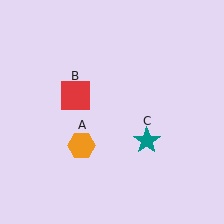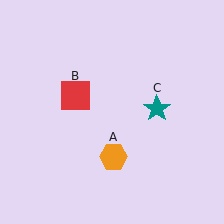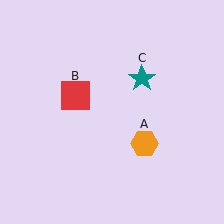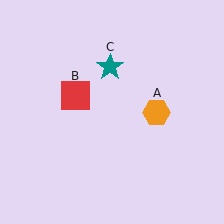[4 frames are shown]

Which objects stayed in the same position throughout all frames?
Red square (object B) remained stationary.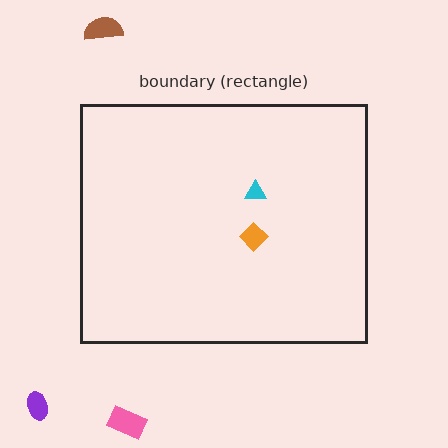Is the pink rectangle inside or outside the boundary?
Outside.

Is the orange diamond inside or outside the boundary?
Inside.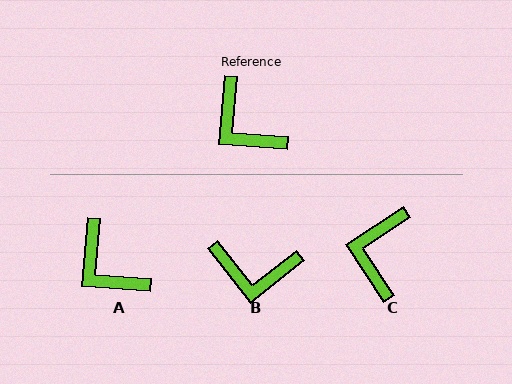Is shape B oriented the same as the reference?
No, it is off by about 43 degrees.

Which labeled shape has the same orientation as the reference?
A.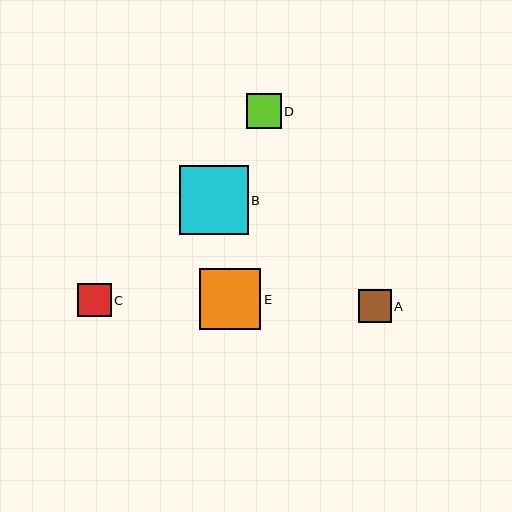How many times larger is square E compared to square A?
Square E is approximately 1.8 times the size of square A.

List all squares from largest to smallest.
From largest to smallest: B, E, D, C, A.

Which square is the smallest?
Square A is the smallest with a size of approximately 33 pixels.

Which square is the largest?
Square B is the largest with a size of approximately 69 pixels.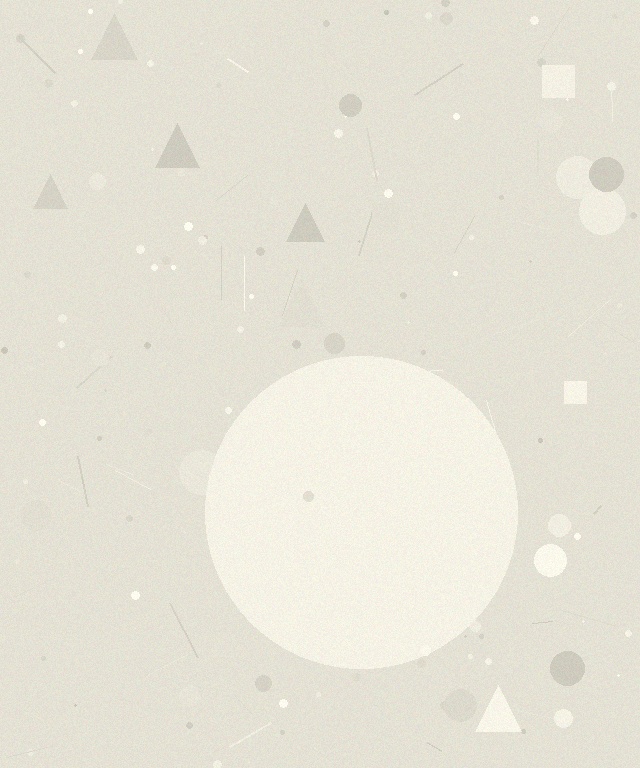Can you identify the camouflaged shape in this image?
The camouflaged shape is a circle.